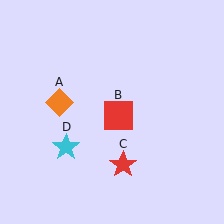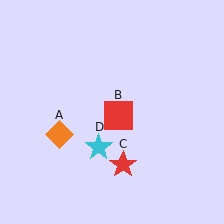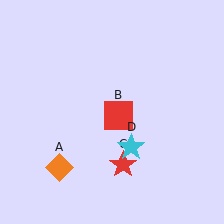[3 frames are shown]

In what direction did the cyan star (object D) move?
The cyan star (object D) moved right.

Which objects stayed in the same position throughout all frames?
Red square (object B) and red star (object C) remained stationary.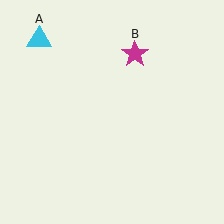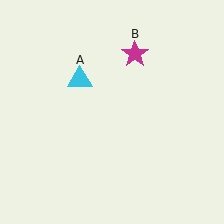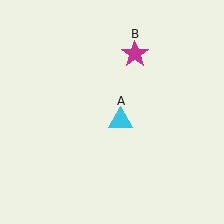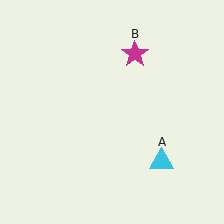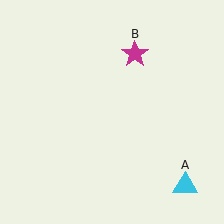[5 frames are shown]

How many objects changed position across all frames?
1 object changed position: cyan triangle (object A).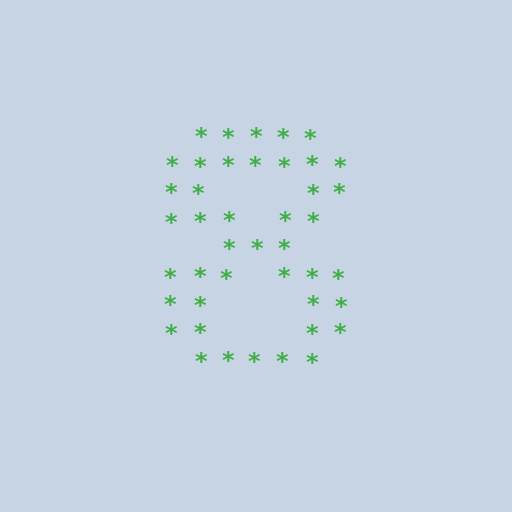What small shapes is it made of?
It is made of small asterisks.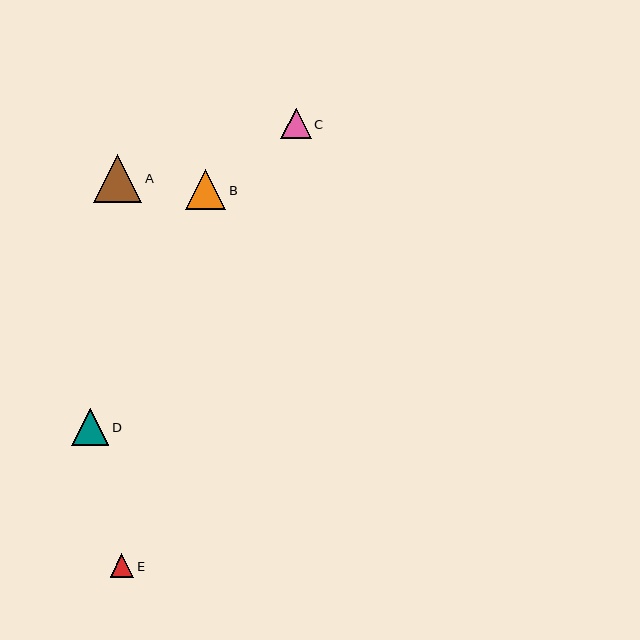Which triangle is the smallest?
Triangle E is the smallest with a size of approximately 24 pixels.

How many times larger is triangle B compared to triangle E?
Triangle B is approximately 1.7 times the size of triangle E.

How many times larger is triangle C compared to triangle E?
Triangle C is approximately 1.3 times the size of triangle E.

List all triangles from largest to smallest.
From largest to smallest: A, B, D, C, E.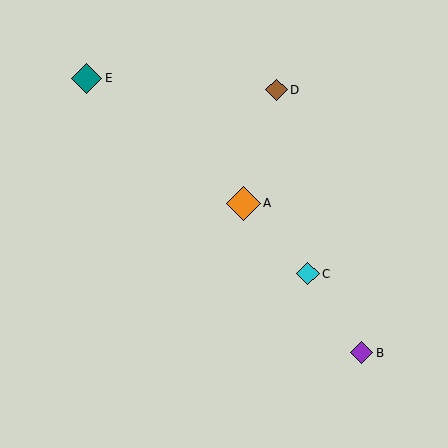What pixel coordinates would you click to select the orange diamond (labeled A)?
Click at (243, 203) to select the orange diamond A.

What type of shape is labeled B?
Shape B is a purple diamond.